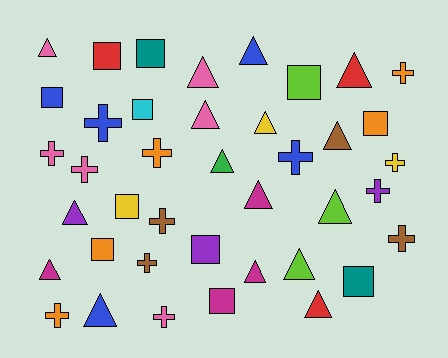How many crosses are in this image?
There are 13 crosses.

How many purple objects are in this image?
There are 3 purple objects.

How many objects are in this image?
There are 40 objects.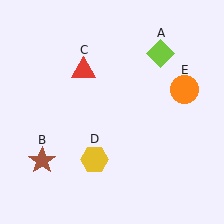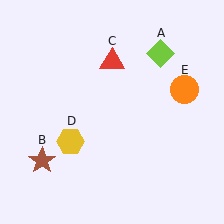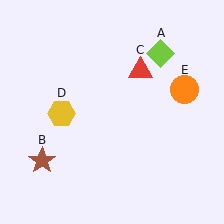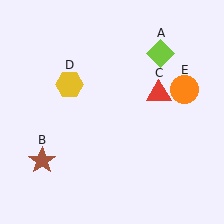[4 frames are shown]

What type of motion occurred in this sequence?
The red triangle (object C), yellow hexagon (object D) rotated clockwise around the center of the scene.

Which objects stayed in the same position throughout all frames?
Lime diamond (object A) and brown star (object B) and orange circle (object E) remained stationary.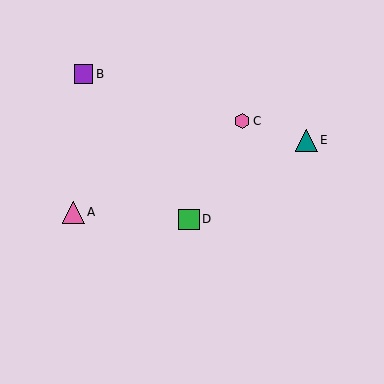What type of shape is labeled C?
Shape C is a pink hexagon.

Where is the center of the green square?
The center of the green square is at (189, 219).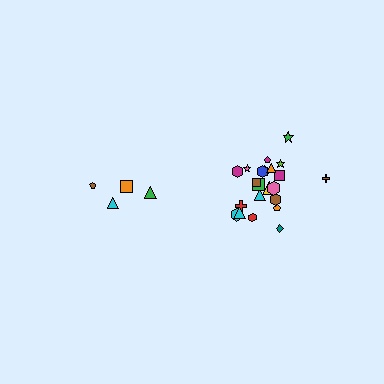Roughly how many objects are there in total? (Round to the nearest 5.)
Roughly 25 objects in total.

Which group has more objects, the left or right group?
The right group.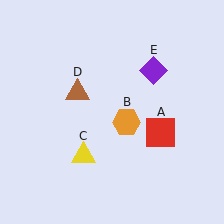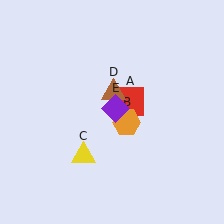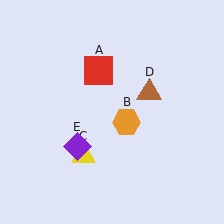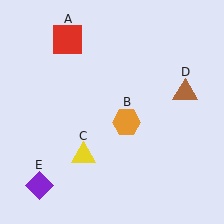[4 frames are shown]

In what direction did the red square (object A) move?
The red square (object A) moved up and to the left.